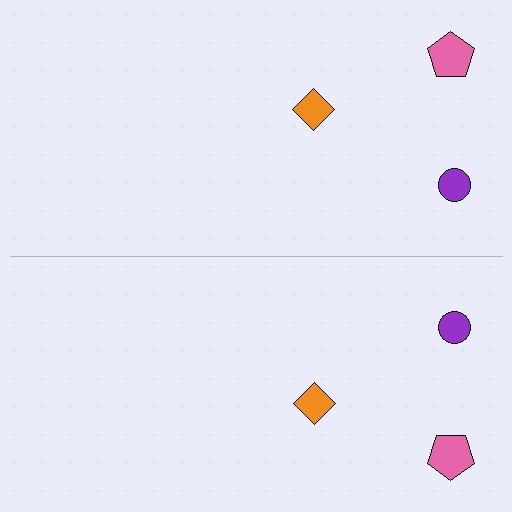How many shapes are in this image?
There are 6 shapes in this image.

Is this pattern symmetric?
Yes, this pattern has bilateral (reflection) symmetry.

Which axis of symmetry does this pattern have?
The pattern has a horizontal axis of symmetry running through the center of the image.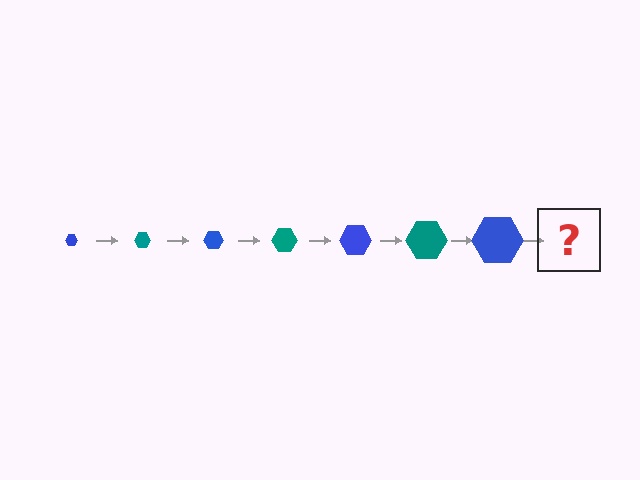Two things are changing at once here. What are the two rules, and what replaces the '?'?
The two rules are that the hexagon grows larger each step and the color cycles through blue and teal. The '?' should be a teal hexagon, larger than the previous one.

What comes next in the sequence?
The next element should be a teal hexagon, larger than the previous one.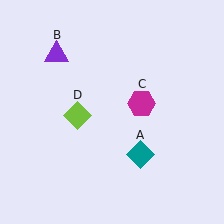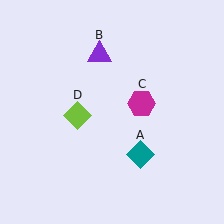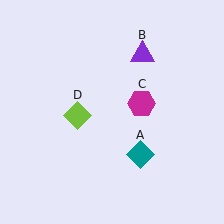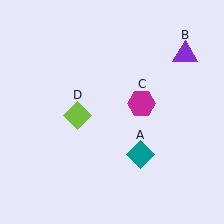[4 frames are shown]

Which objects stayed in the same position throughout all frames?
Teal diamond (object A) and magenta hexagon (object C) and lime diamond (object D) remained stationary.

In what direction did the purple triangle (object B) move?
The purple triangle (object B) moved right.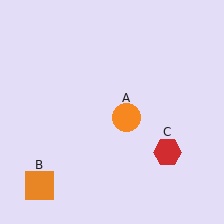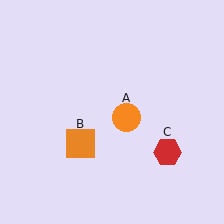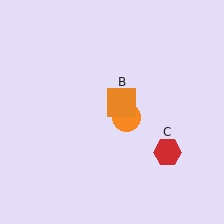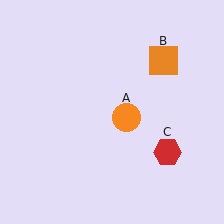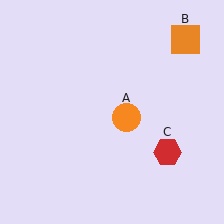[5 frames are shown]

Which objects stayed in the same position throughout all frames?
Orange circle (object A) and red hexagon (object C) remained stationary.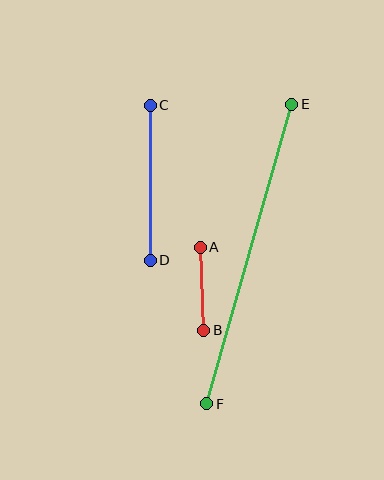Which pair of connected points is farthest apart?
Points E and F are farthest apart.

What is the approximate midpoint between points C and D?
The midpoint is at approximately (150, 183) pixels.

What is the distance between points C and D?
The distance is approximately 155 pixels.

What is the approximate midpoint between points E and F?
The midpoint is at approximately (249, 254) pixels.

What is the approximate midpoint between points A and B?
The midpoint is at approximately (202, 289) pixels.